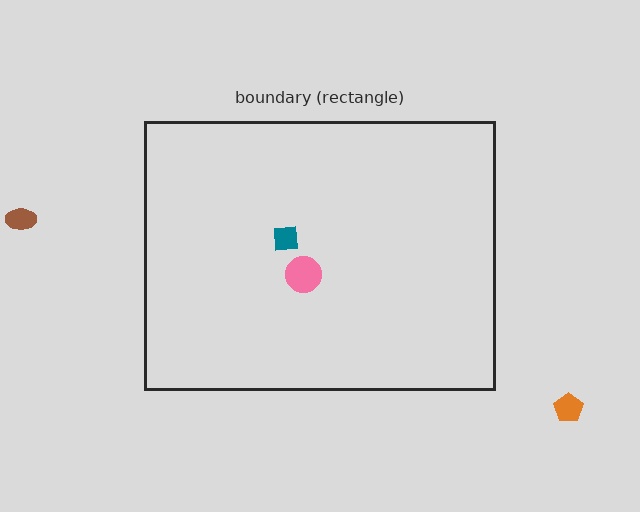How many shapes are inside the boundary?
2 inside, 2 outside.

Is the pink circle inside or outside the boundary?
Inside.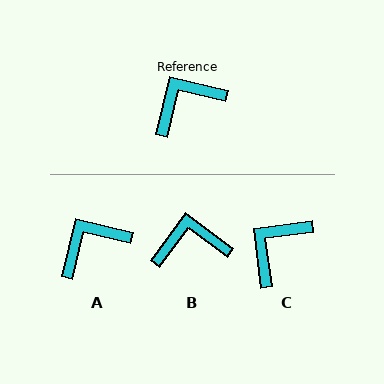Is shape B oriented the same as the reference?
No, it is off by about 23 degrees.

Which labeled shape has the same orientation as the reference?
A.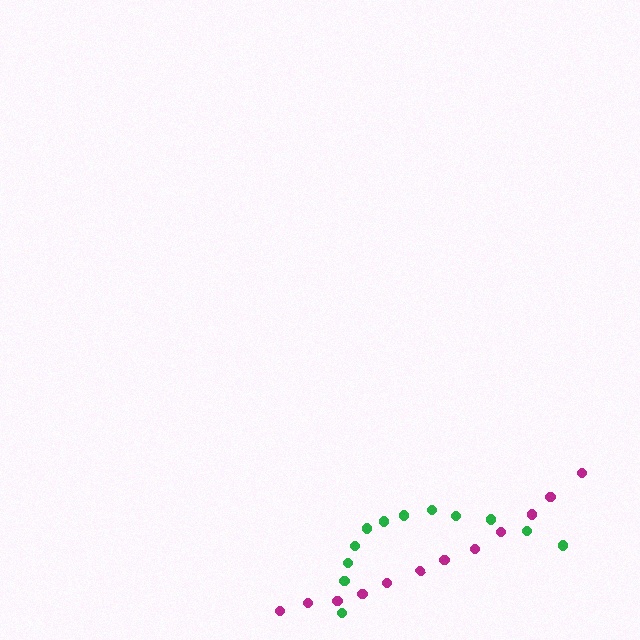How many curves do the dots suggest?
There are 2 distinct paths.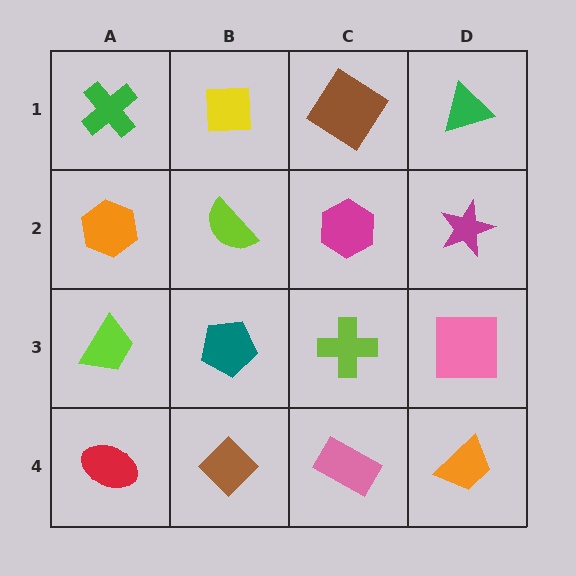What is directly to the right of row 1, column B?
A brown diamond.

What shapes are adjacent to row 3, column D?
A magenta star (row 2, column D), an orange trapezoid (row 4, column D), a lime cross (row 3, column C).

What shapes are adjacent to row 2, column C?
A brown diamond (row 1, column C), a lime cross (row 3, column C), a lime semicircle (row 2, column B), a magenta star (row 2, column D).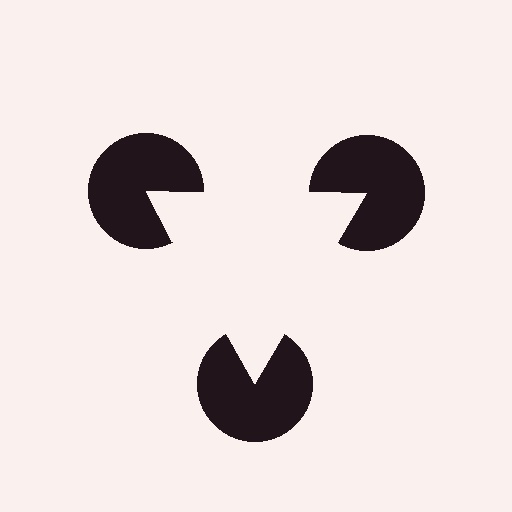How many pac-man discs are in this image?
There are 3 — one at each vertex of the illusory triangle.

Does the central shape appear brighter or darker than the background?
It typically appears slightly brighter than the background, even though no actual brightness change is drawn.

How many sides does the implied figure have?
3 sides.